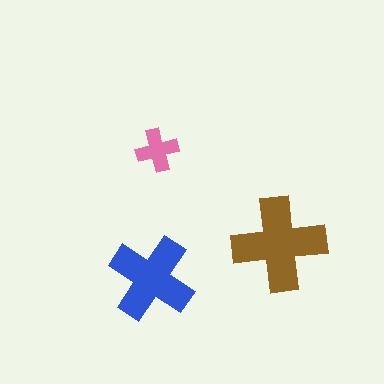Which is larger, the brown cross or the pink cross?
The brown one.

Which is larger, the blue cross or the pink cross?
The blue one.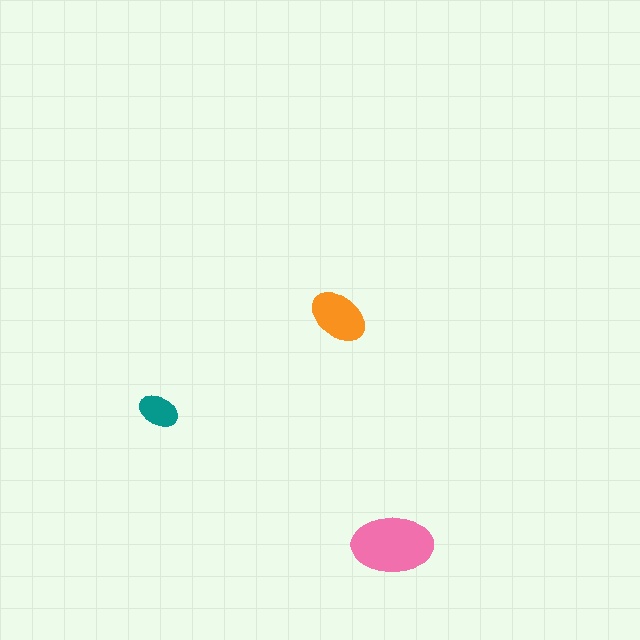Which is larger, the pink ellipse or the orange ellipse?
The pink one.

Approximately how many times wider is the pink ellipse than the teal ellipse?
About 2 times wider.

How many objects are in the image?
There are 3 objects in the image.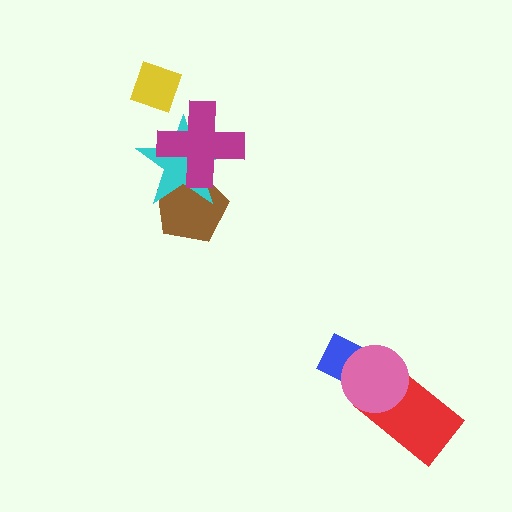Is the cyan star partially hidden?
Yes, it is partially covered by another shape.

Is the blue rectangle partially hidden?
Yes, it is partially covered by another shape.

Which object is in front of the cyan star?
The magenta cross is in front of the cyan star.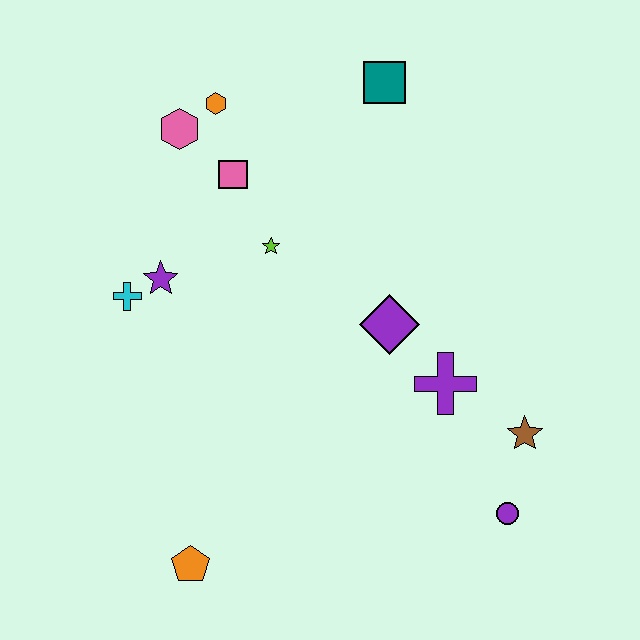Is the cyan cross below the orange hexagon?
Yes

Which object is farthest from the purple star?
The purple circle is farthest from the purple star.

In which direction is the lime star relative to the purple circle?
The lime star is above the purple circle.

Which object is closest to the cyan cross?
The purple star is closest to the cyan cross.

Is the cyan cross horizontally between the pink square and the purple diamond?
No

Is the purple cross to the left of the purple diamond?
No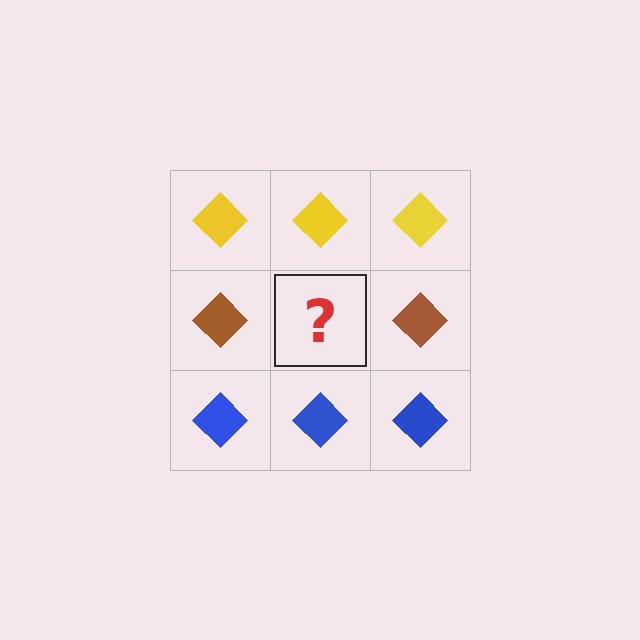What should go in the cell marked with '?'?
The missing cell should contain a brown diamond.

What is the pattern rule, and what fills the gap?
The rule is that each row has a consistent color. The gap should be filled with a brown diamond.